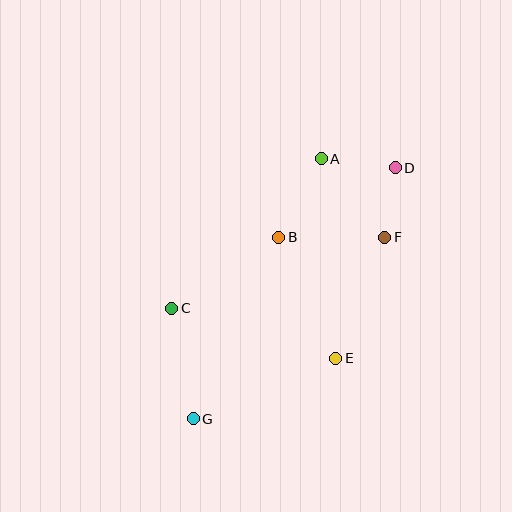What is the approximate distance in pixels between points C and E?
The distance between C and E is approximately 172 pixels.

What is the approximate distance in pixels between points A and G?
The distance between A and G is approximately 290 pixels.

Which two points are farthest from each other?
Points D and G are farthest from each other.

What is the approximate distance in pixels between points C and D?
The distance between C and D is approximately 264 pixels.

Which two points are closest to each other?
Points D and F are closest to each other.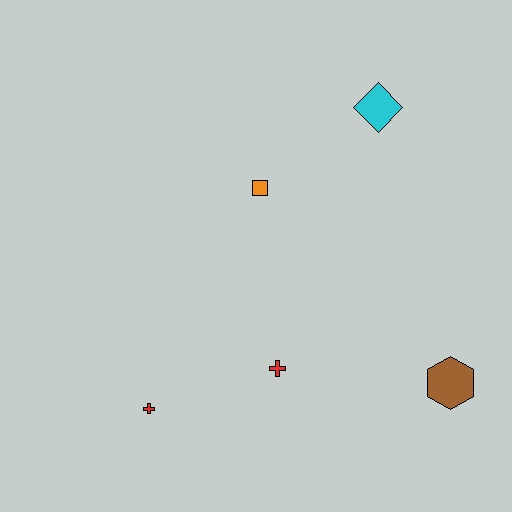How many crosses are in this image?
There are 2 crosses.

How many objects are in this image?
There are 5 objects.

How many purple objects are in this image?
There are no purple objects.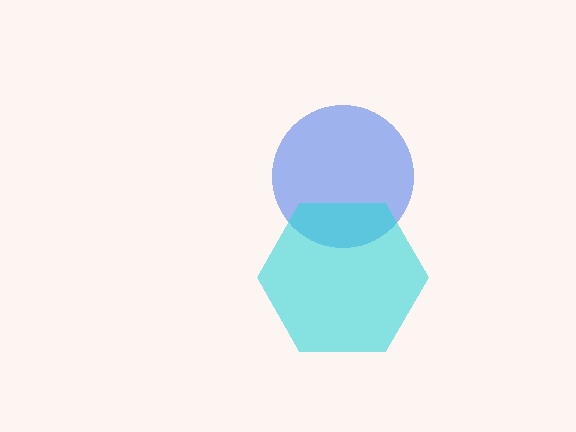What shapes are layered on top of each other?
The layered shapes are: a blue circle, a cyan hexagon.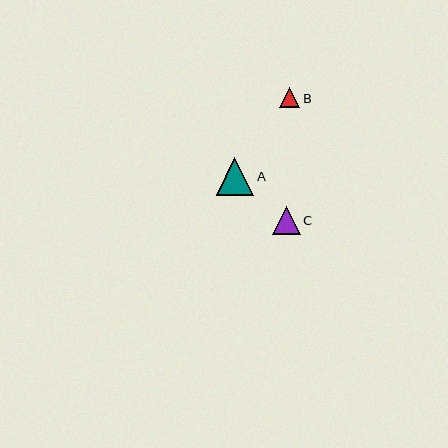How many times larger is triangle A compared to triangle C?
Triangle A is approximately 1.4 times the size of triangle C.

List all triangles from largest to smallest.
From largest to smallest: A, C, B.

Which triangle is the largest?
Triangle A is the largest with a size of approximately 38 pixels.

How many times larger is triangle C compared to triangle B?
Triangle C is approximately 1.4 times the size of triangle B.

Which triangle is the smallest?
Triangle B is the smallest with a size of approximately 20 pixels.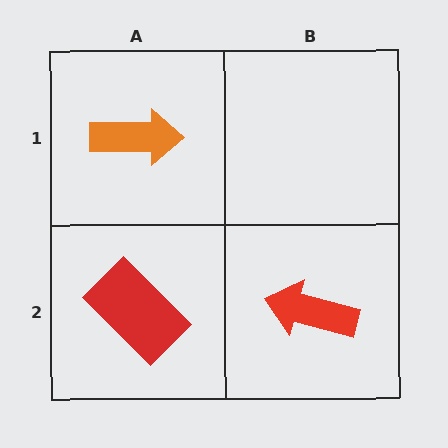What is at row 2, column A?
A red rectangle.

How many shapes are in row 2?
2 shapes.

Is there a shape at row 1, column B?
No, that cell is empty.